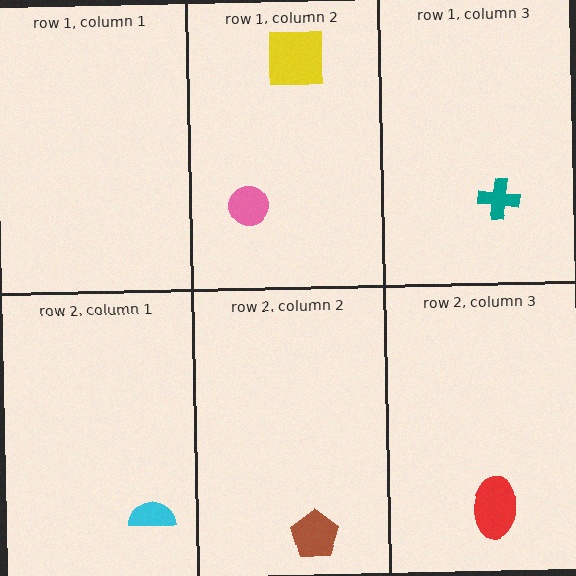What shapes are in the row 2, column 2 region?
The brown pentagon.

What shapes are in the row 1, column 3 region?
The teal cross.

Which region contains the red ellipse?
The row 2, column 3 region.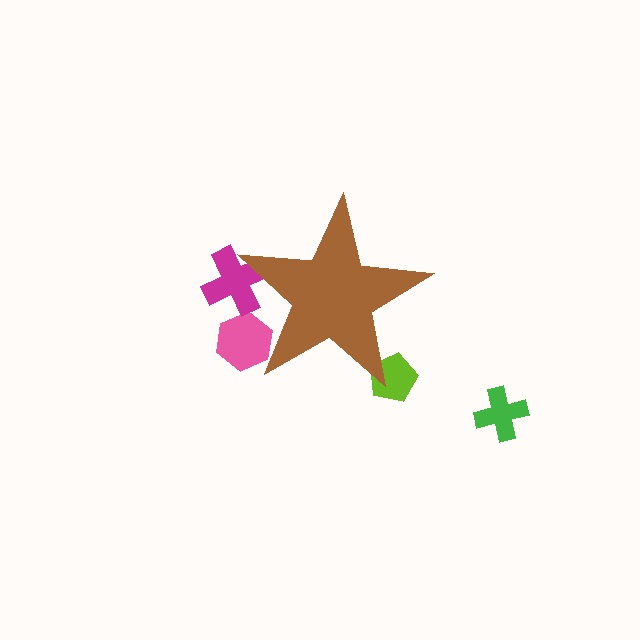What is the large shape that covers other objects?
A brown star.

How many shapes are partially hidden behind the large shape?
3 shapes are partially hidden.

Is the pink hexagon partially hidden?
Yes, the pink hexagon is partially hidden behind the brown star.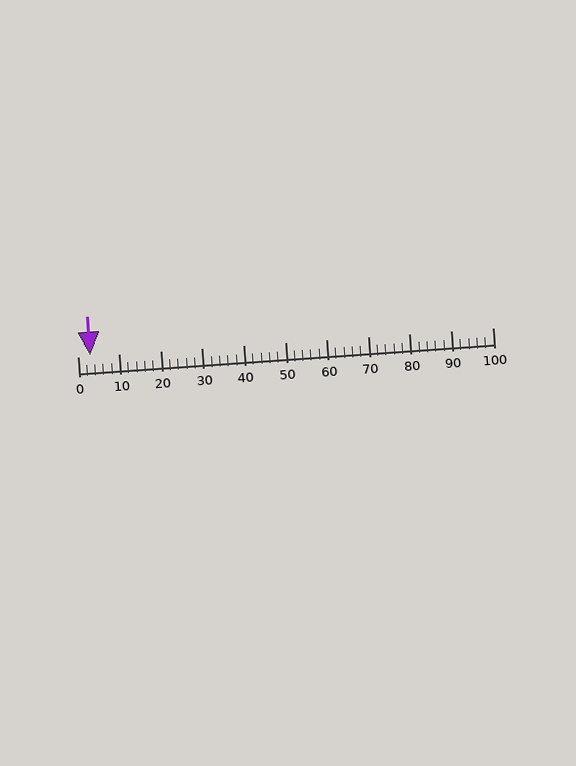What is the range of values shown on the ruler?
The ruler shows values from 0 to 100.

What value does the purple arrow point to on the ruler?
The purple arrow points to approximately 3.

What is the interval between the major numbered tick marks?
The major tick marks are spaced 10 units apart.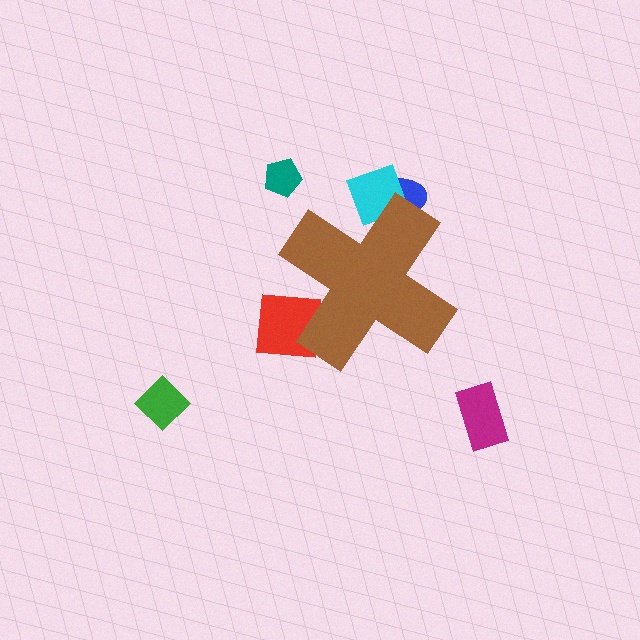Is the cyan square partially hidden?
Yes, the cyan square is partially hidden behind the brown cross.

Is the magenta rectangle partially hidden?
No, the magenta rectangle is fully visible.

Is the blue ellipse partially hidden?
Yes, the blue ellipse is partially hidden behind the brown cross.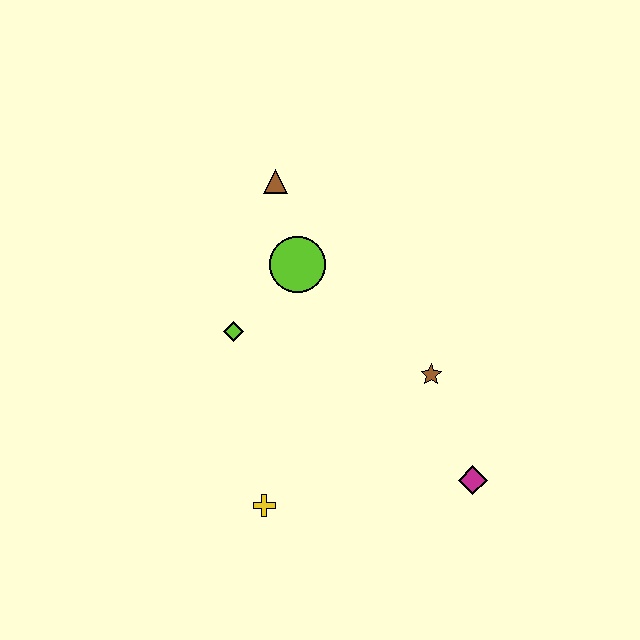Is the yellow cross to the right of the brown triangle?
No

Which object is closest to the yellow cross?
The lime diamond is closest to the yellow cross.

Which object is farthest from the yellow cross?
The brown triangle is farthest from the yellow cross.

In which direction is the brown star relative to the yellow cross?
The brown star is to the right of the yellow cross.